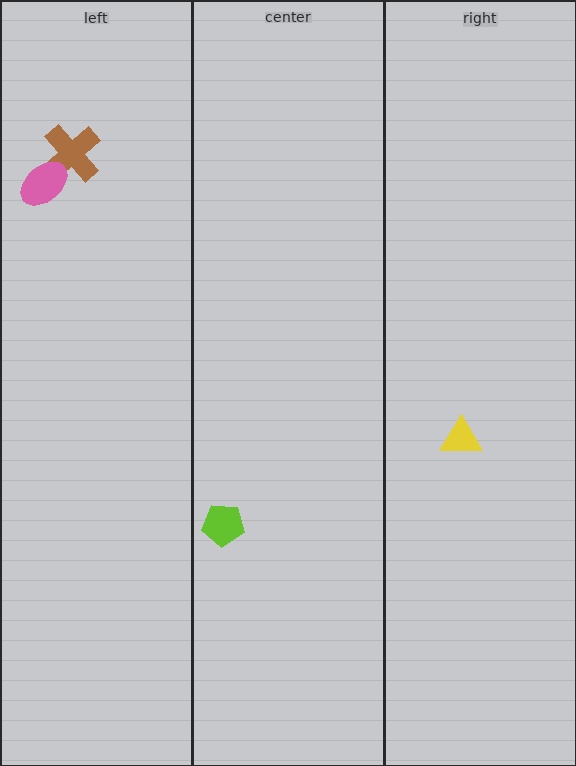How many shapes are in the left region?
2.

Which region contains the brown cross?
The left region.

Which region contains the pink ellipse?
The left region.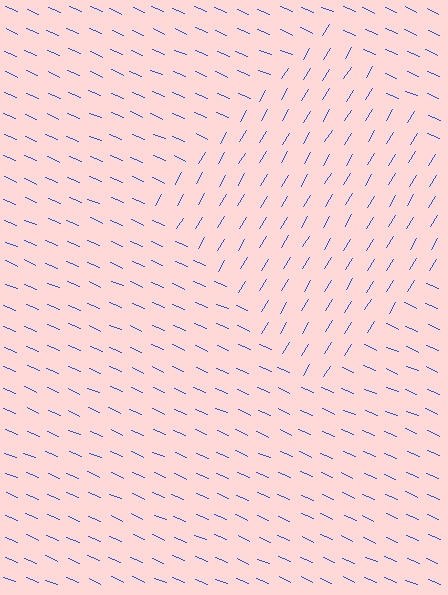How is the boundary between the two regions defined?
The boundary is defined purely by a change in line orientation (approximately 82 degrees difference). All lines are the same color and thickness.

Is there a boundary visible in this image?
Yes, there is a texture boundary formed by a change in line orientation.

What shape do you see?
I see a diamond.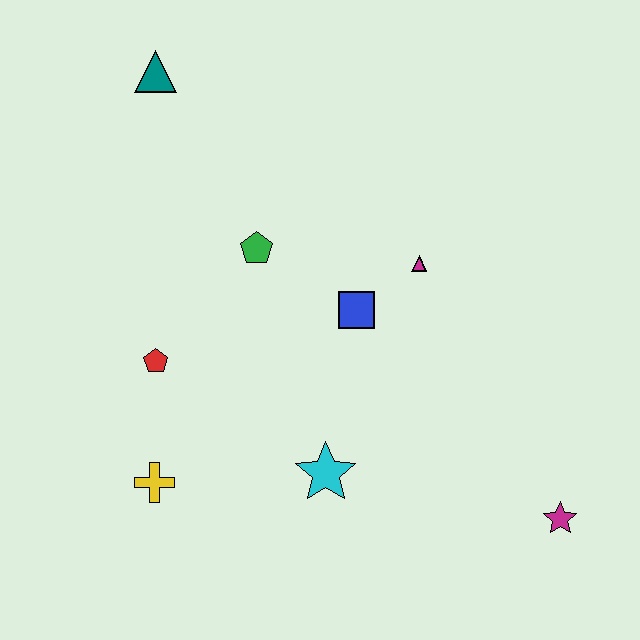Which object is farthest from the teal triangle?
The magenta star is farthest from the teal triangle.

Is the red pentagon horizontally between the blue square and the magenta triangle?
No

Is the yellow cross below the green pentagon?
Yes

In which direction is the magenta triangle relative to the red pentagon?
The magenta triangle is to the right of the red pentagon.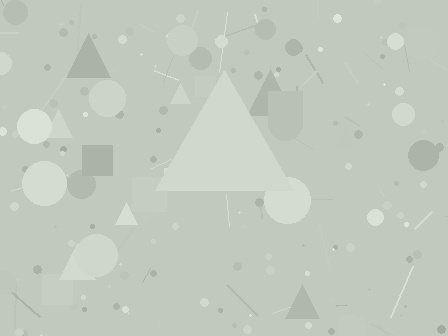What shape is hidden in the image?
A triangle is hidden in the image.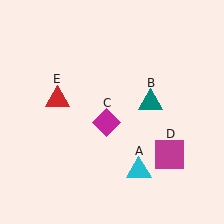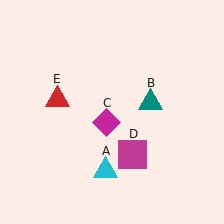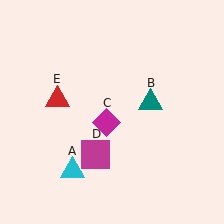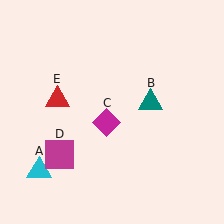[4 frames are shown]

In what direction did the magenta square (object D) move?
The magenta square (object D) moved left.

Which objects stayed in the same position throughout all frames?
Teal triangle (object B) and magenta diamond (object C) and red triangle (object E) remained stationary.